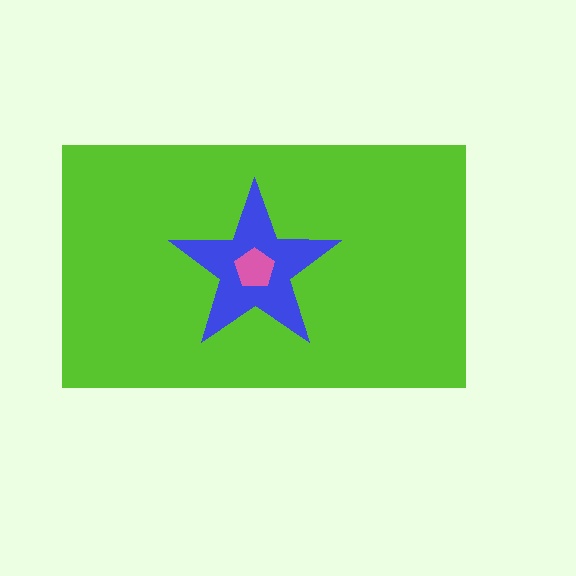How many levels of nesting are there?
3.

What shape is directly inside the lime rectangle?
The blue star.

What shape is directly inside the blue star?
The pink pentagon.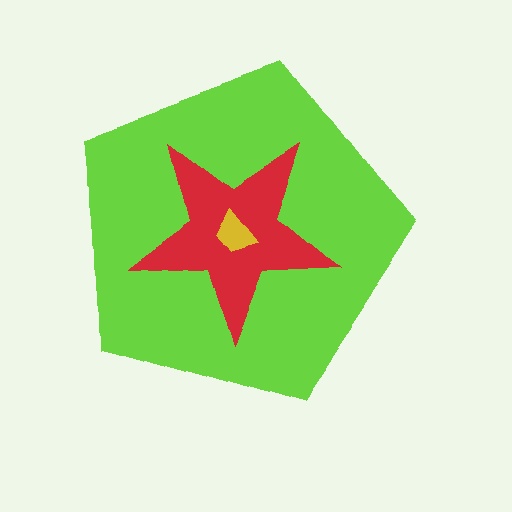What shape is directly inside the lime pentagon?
The red star.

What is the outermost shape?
The lime pentagon.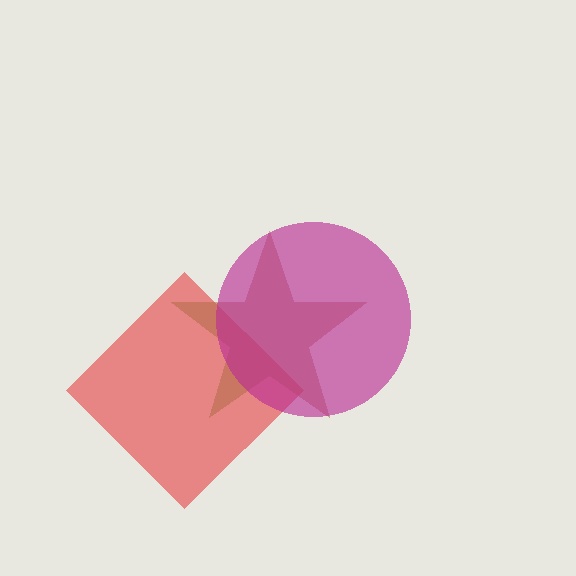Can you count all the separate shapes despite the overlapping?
Yes, there are 3 separate shapes.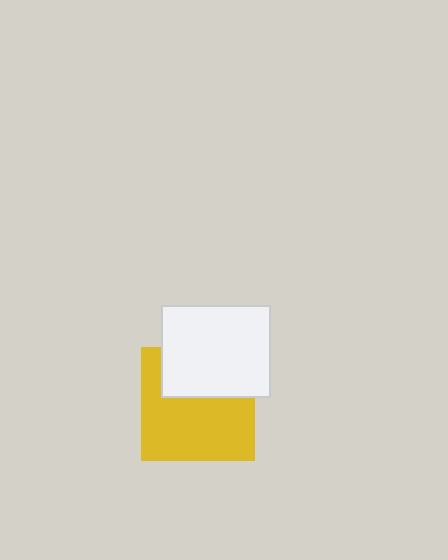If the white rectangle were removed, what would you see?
You would see the complete yellow square.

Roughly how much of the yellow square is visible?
About half of it is visible (roughly 64%).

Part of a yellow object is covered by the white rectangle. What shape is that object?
It is a square.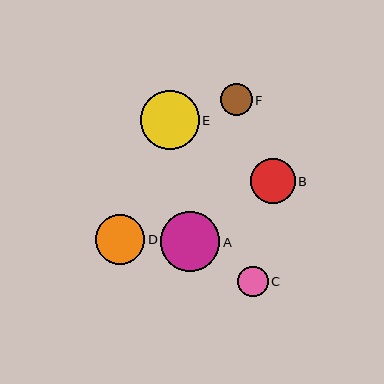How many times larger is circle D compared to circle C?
Circle D is approximately 1.6 times the size of circle C.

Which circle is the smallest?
Circle C is the smallest with a size of approximately 30 pixels.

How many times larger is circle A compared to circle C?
Circle A is approximately 2.0 times the size of circle C.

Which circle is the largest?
Circle A is the largest with a size of approximately 60 pixels.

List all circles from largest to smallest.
From largest to smallest: A, E, D, B, F, C.